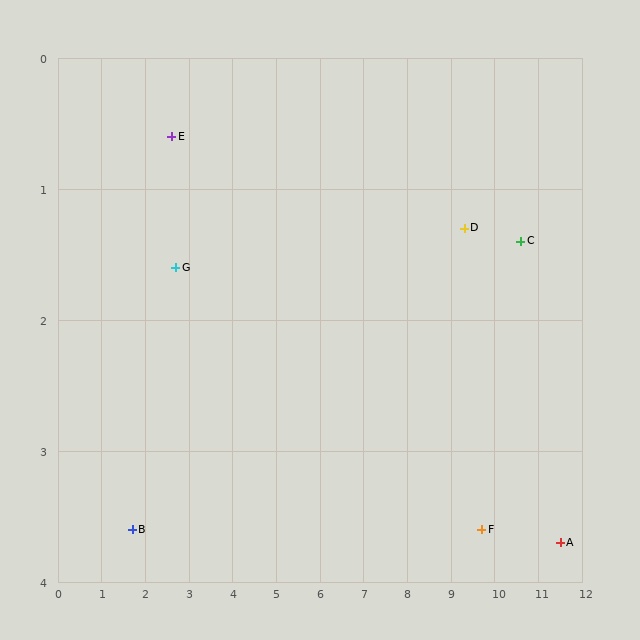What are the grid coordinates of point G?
Point G is at approximately (2.7, 1.6).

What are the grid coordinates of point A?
Point A is at approximately (11.5, 3.7).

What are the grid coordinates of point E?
Point E is at approximately (2.6, 0.6).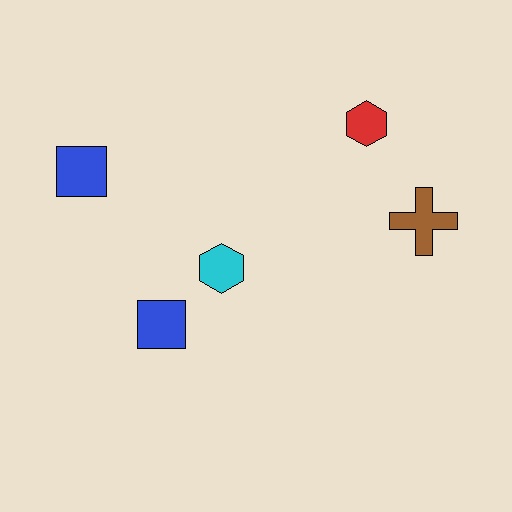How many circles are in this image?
There are no circles.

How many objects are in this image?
There are 5 objects.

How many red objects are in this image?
There is 1 red object.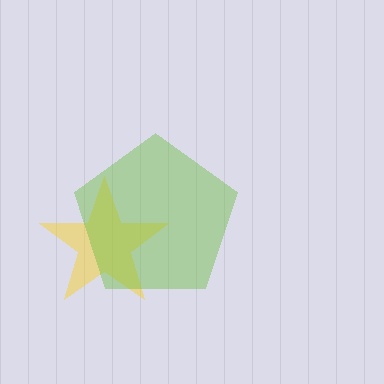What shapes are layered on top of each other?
The layered shapes are: a yellow star, a lime pentagon.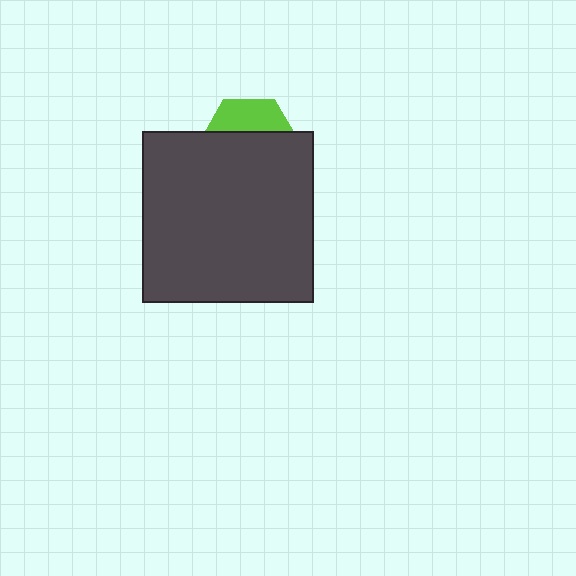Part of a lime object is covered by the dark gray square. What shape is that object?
It is a hexagon.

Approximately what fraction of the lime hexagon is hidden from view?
Roughly 67% of the lime hexagon is hidden behind the dark gray square.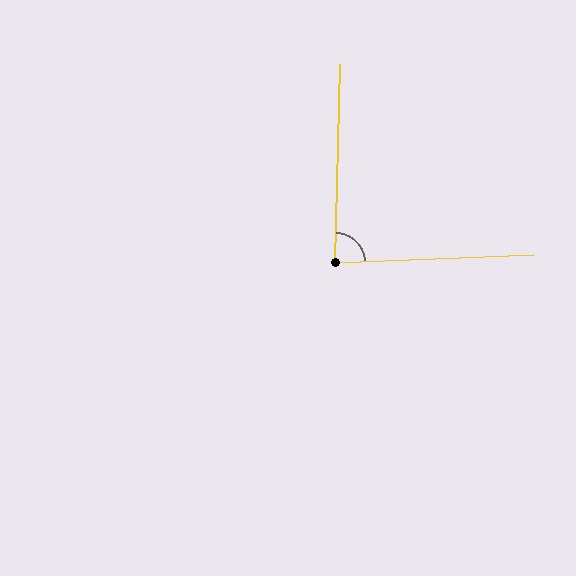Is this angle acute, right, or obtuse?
It is approximately a right angle.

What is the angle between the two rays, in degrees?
Approximately 86 degrees.